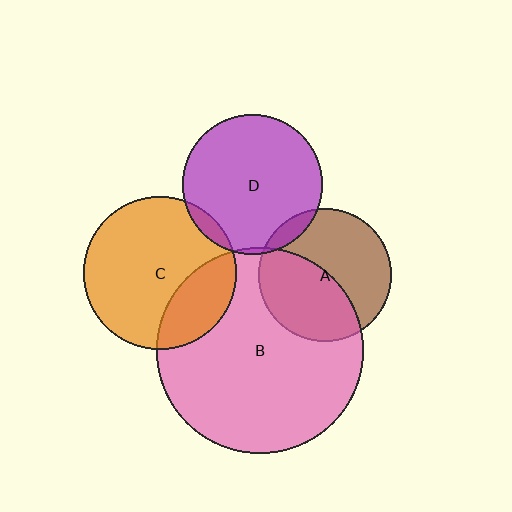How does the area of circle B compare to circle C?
Approximately 1.8 times.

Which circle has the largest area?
Circle B (pink).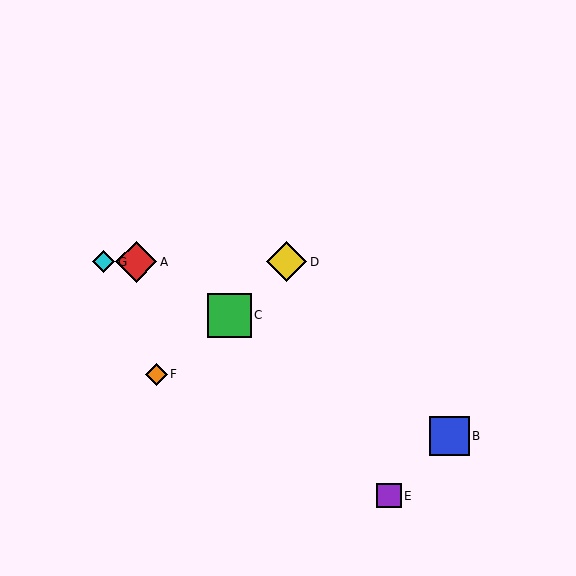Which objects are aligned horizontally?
Objects A, D, G are aligned horizontally.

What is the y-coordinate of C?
Object C is at y≈315.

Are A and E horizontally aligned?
No, A is at y≈262 and E is at y≈496.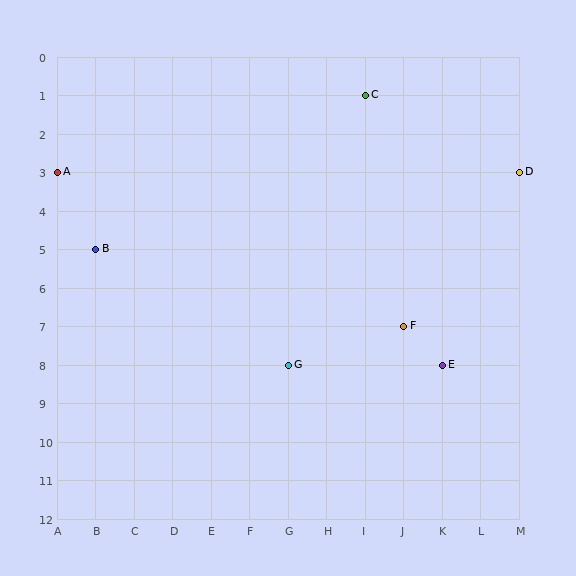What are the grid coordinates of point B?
Point B is at grid coordinates (B, 5).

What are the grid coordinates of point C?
Point C is at grid coordinates (I, 1).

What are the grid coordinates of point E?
Point E is at grid coordinates (K, 8).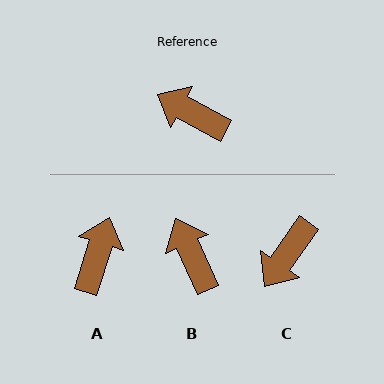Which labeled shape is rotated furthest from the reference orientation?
C, about 83 degrees away.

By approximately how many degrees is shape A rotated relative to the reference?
Approximately 79 degrees clockwise.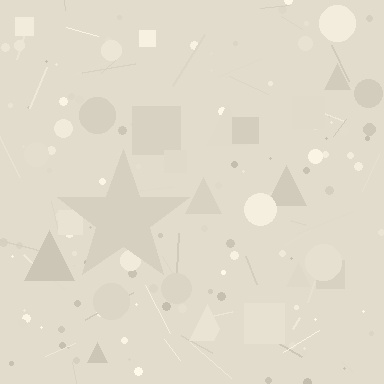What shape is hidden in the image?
A star is hidden in the image.